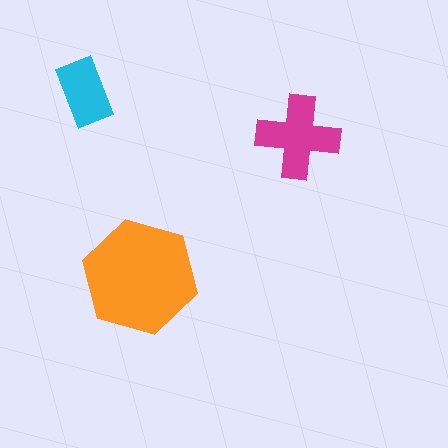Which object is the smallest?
The cyan rectangle.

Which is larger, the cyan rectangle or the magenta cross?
The magenta cross.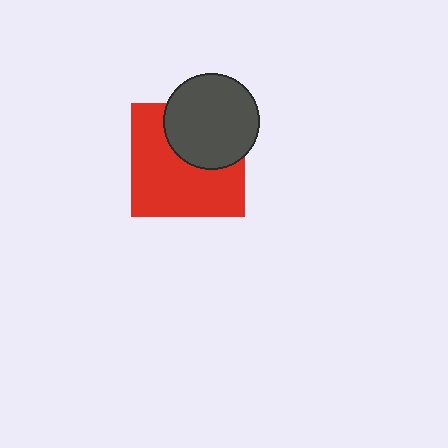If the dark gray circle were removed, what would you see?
You would see the complete red square.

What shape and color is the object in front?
The object in front is a dark gray circle.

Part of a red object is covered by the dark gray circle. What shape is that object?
It is a square.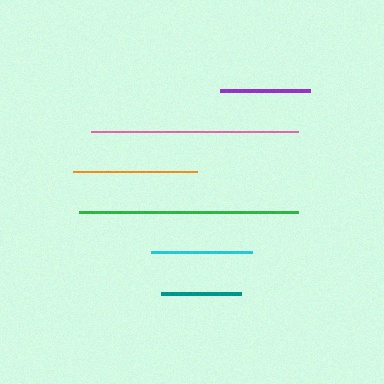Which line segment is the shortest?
The teal line is the shortest at approximately 80 pixels.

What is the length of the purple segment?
The purple segment is approximately 90 pixels long.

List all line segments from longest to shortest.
From longest to shortest: green, pink, orange, cyan, purple, teal.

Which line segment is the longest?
The green line is the longest at approximately 219 pixels.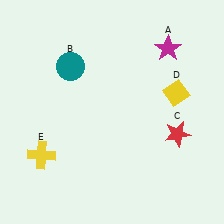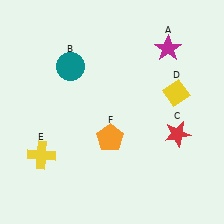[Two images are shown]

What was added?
An orange pentagon (F) was added in Image 2.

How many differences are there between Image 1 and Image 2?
There is 1 difference between the two images.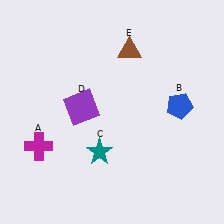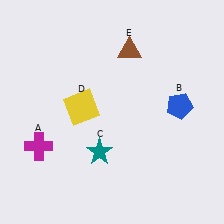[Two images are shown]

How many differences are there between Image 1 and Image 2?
There is 1 difference between the two images.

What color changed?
The square (D) changed from purple in Image 1 to yellow in Image 2.